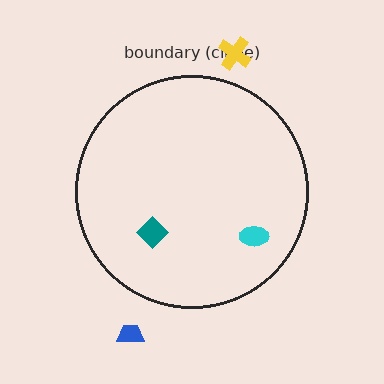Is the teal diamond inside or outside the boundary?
Inside.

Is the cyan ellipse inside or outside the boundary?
Inside.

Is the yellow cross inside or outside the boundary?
Outside.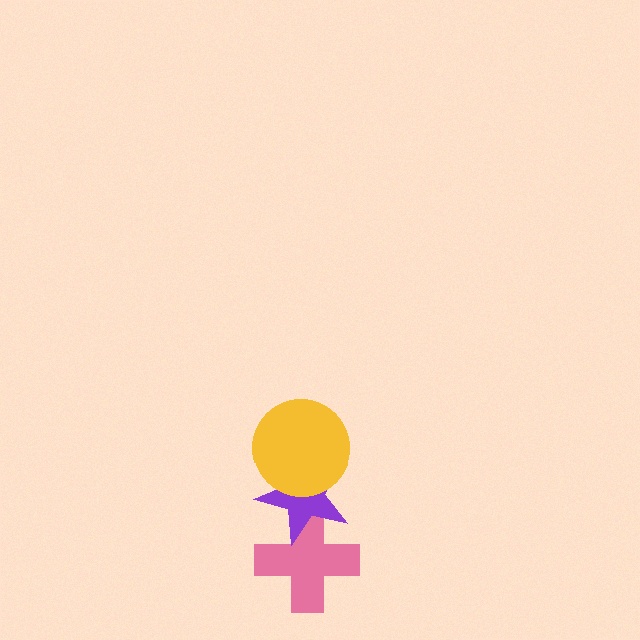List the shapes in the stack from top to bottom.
From top to bottom: the yellow circle, the purple star, the pink cross.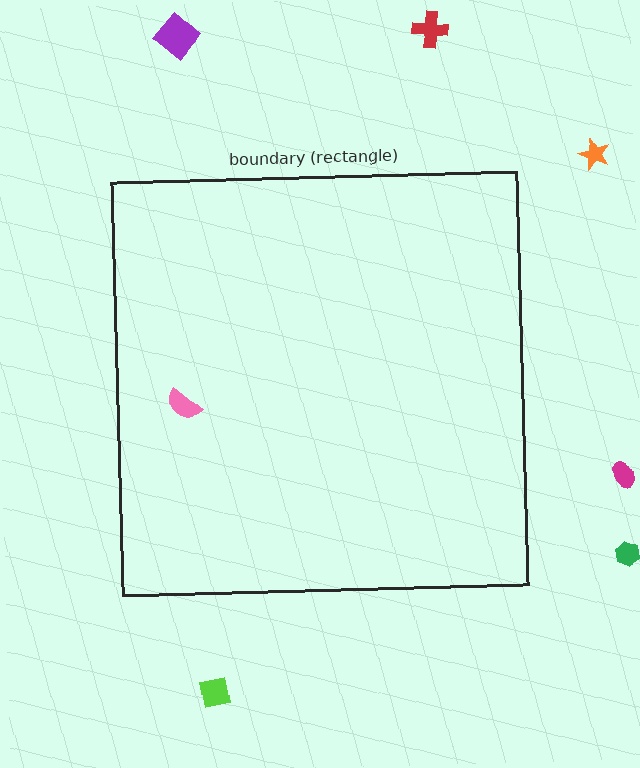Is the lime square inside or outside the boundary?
Outside.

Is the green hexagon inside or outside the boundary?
Outside.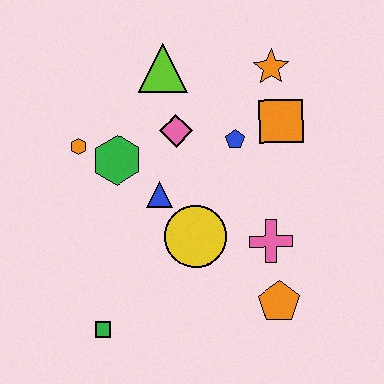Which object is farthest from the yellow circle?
The orange star is farthest from the yellow circle.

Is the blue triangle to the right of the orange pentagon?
No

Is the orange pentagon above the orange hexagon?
No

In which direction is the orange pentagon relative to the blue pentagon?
The orange pentagon is below the blue pentagon.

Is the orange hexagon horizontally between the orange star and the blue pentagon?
No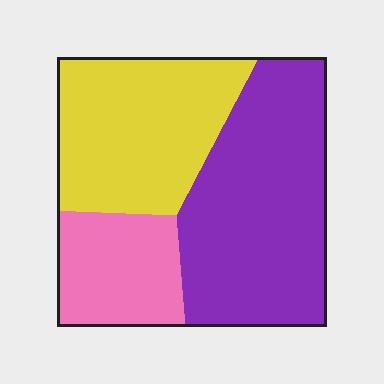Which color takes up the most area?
Purple, at roughly 45%.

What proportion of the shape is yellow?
Yellow covers roughly 35% of the shape.